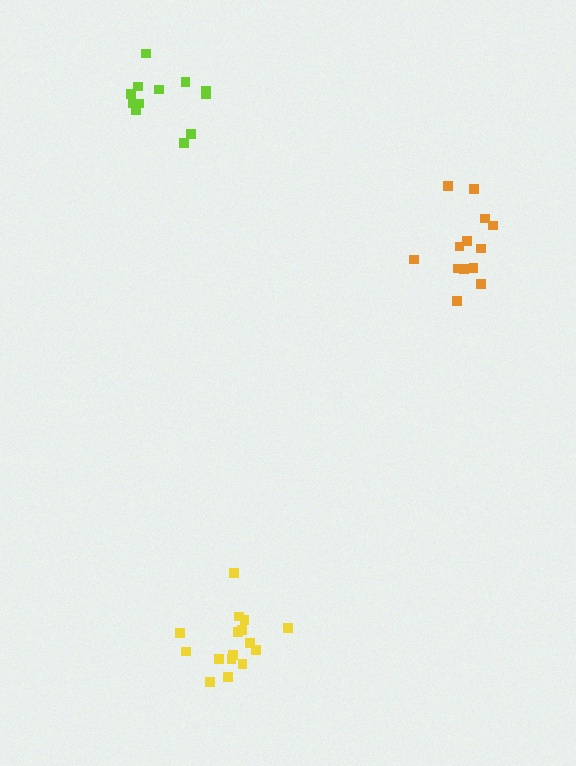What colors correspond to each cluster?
The clusters are colored: yellow, orange, lime.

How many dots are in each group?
Group 1: 16 dots, Group 2: 13 dots, Group 3: 12 dots (41 total).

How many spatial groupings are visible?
There are 3 spatial groupings.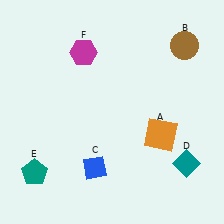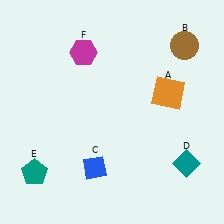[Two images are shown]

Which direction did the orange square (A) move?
The orange square (A) moved up.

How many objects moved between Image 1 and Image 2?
1 object moved between the two images.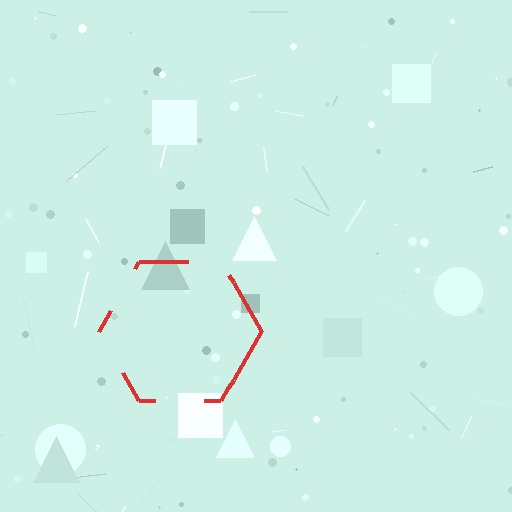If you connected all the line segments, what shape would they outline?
They would outline a hexagon.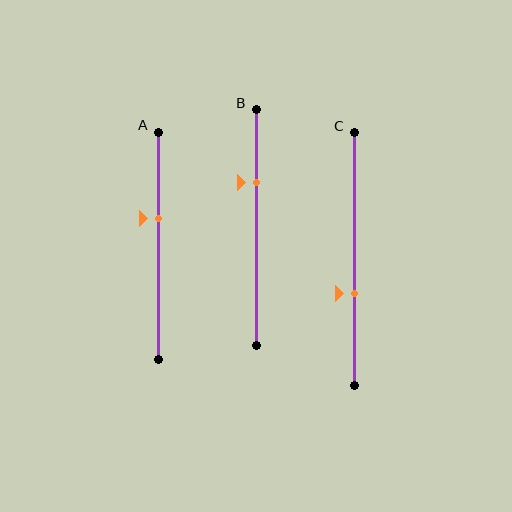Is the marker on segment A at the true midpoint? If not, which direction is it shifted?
No, the marker on segment A is shifted upward by about 12% of the segment length.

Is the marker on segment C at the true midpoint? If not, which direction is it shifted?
No, the marker on segment C is shifted downward by about 14% of the segment length.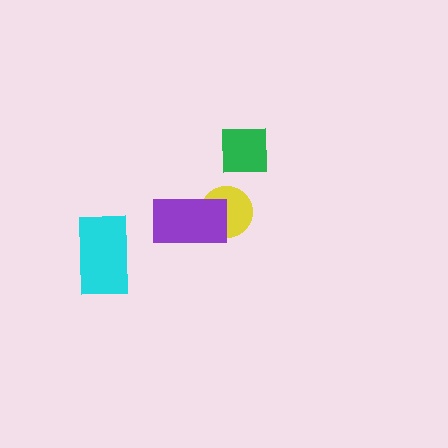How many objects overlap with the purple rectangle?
1 object overlaps with the purple rectangle.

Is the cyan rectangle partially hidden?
No, no other shape covers it.